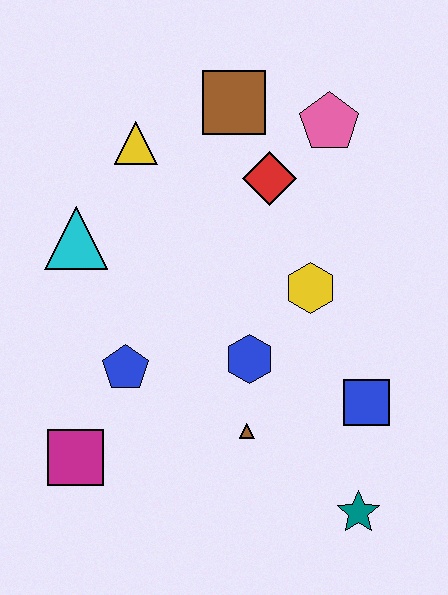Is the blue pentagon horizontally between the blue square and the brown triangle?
No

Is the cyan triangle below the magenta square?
No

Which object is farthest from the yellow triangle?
The teal star is farthest from the yellow triangle.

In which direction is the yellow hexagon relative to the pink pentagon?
The yellow hexagon is below the pink pentagon.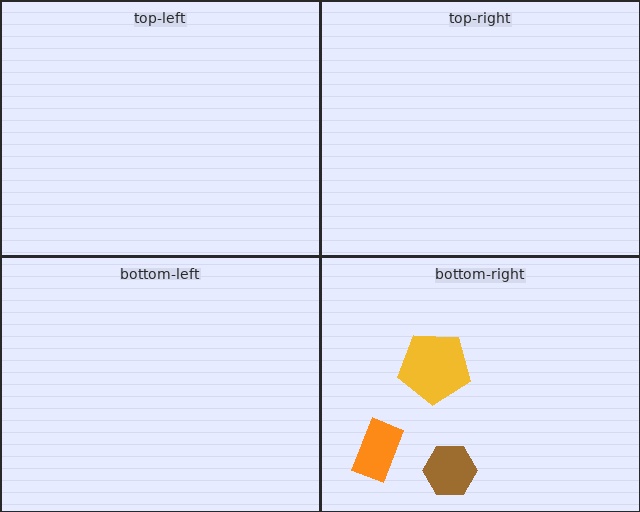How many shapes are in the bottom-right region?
3.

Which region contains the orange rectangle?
The bottom-right region.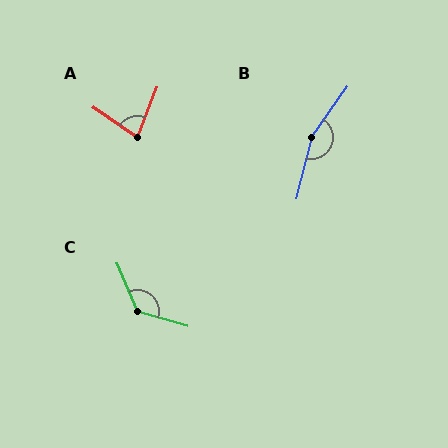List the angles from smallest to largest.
A (77°), C (129°), B (159°).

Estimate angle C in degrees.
Approximately 129 degrees.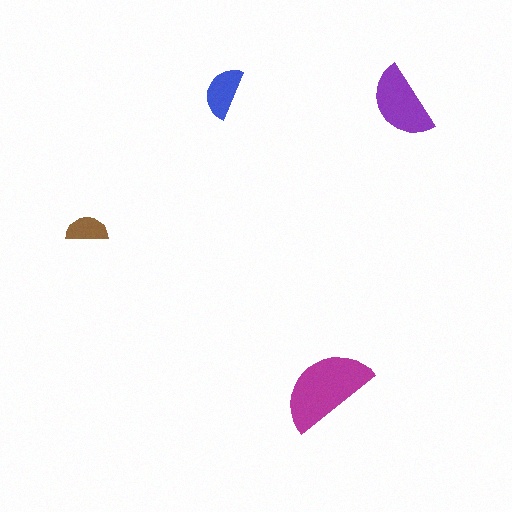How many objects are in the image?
There are 4 objects in the image.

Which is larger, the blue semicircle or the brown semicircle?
The blue one.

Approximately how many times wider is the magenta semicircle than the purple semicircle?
About 1.5 times wider.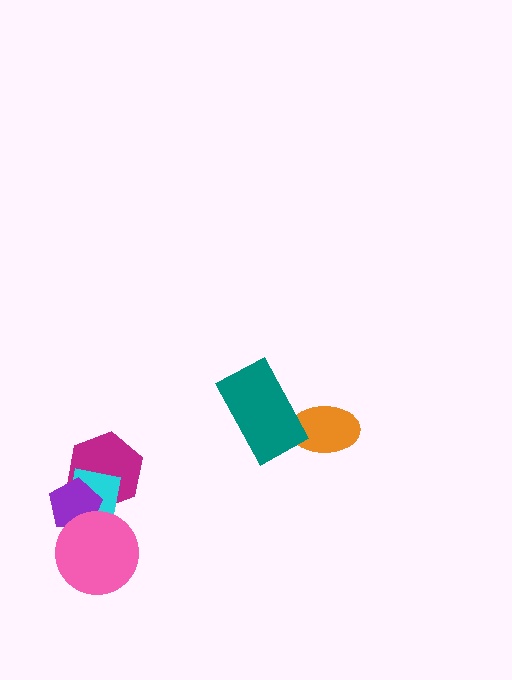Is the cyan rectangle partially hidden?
Yes, it is partially covered by another shape.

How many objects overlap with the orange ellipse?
1 object overlaps with the orange ellipse.